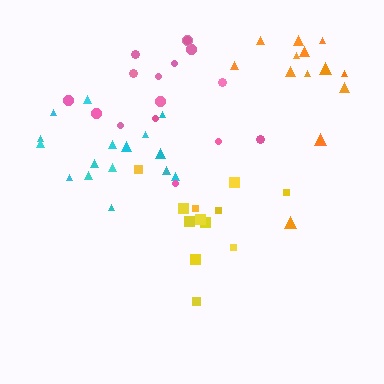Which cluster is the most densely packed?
Cyan.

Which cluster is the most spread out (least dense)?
Pink.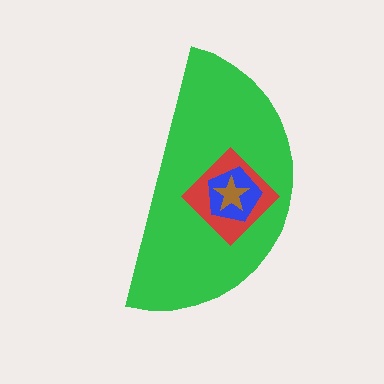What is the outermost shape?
The green semicircle.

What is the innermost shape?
The brown star.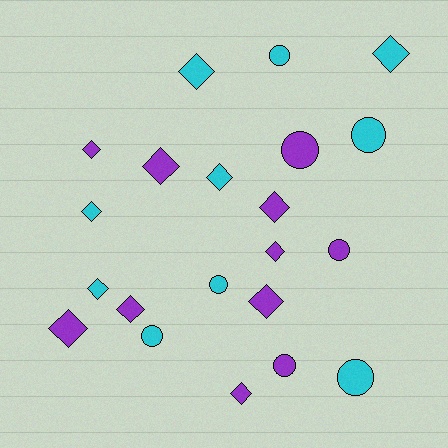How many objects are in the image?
There are 21 objects.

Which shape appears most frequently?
Diamond, with 13 objects.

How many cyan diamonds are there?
There are 5 cyan diamonds.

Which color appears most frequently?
Purple, with 11 objects.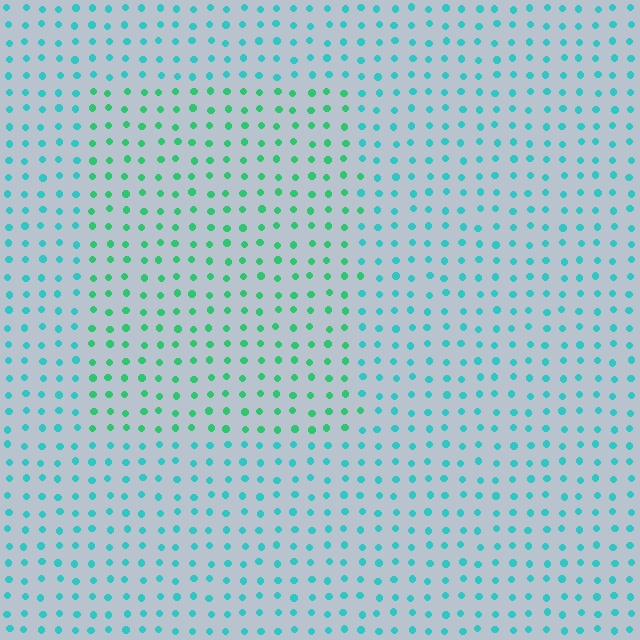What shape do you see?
I see a rectangle.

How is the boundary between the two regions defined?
The boundary is defined purely by a slight shift in hue (about 33 degrees). Spacing, size, and orientation are identical on both sides.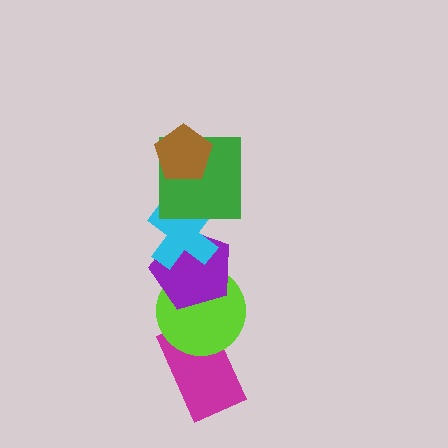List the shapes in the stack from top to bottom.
From top to bottom: the brown pentagon, the green square, the cyan cross, the purple pentagon, the lime circle, the magenta rectangle.